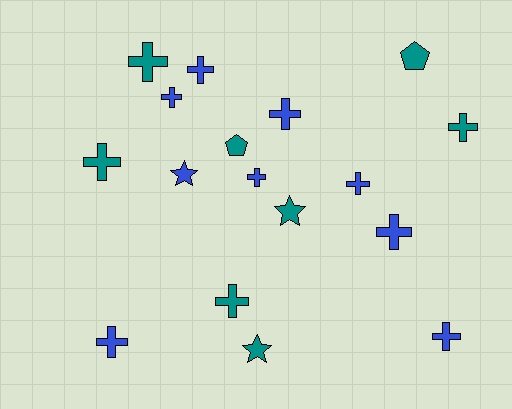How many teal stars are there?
There are 2 teal stars.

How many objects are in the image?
There are 17 objects.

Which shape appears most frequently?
Cross, with 12 objects.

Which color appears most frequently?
Blue, with 9 objects.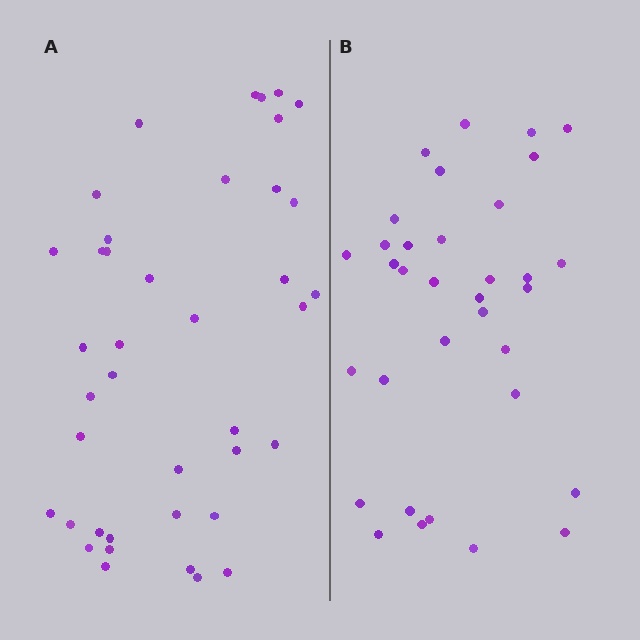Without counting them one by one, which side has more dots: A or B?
Region A (the left region) has more dots.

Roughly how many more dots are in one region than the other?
Region A has about 6 more dots than region B.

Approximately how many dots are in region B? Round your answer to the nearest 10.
About 30 dots. (The exact count is 34, which rounds to 30.)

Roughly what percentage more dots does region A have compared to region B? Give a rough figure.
About 20% more.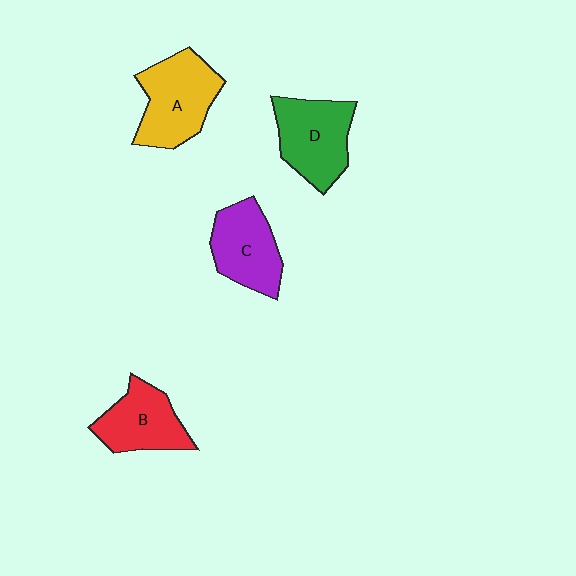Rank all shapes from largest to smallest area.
From largest to smallest: A (yellow), D (green), C (purple), B (red).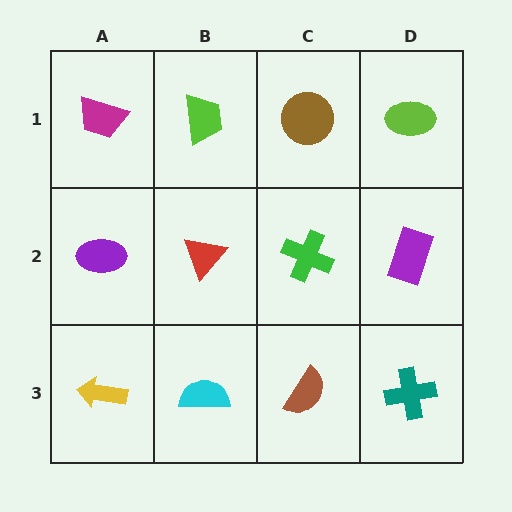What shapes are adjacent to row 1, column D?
A purple rectangle (row 2, column D), a brown circle (row 1, column C).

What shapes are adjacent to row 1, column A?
A purple ellipse (row 2, column A), a lime trapezoid (row 1, column B).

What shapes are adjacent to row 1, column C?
A green cross (row 2, column C), a lime trapezoid (row 1, column B), a lime ellipse (row 1, column D).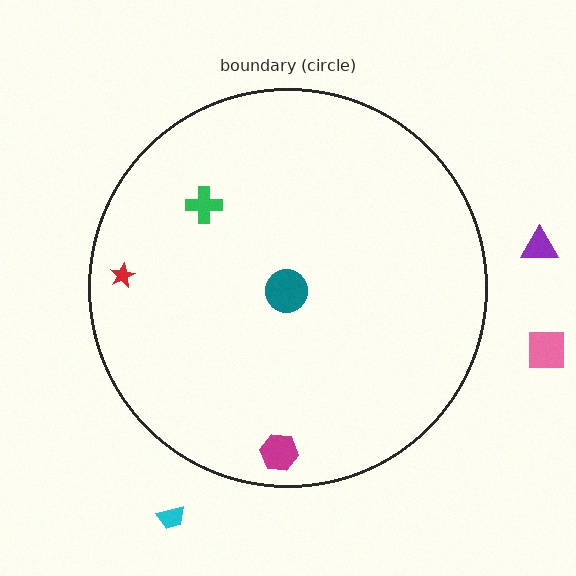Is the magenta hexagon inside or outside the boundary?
Inside.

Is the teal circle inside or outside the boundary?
Inside.